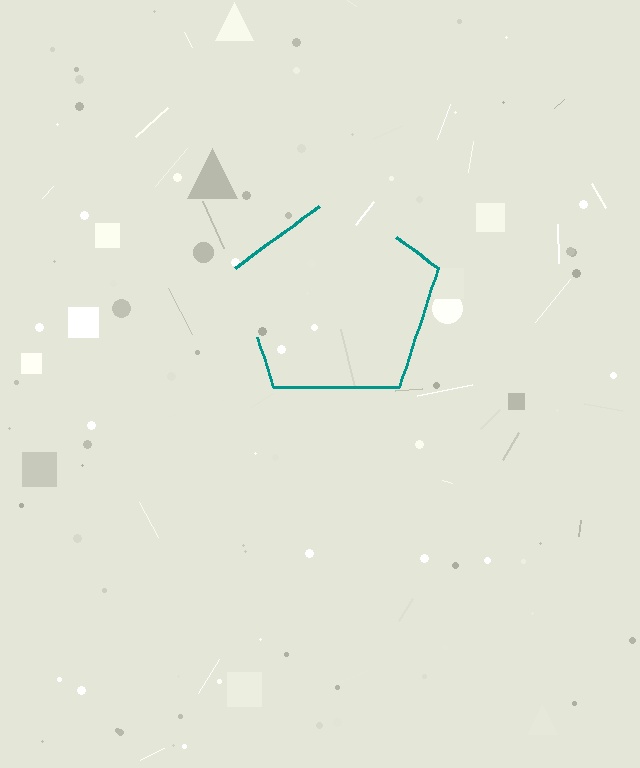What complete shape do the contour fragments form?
The contour fragments form a pentagon.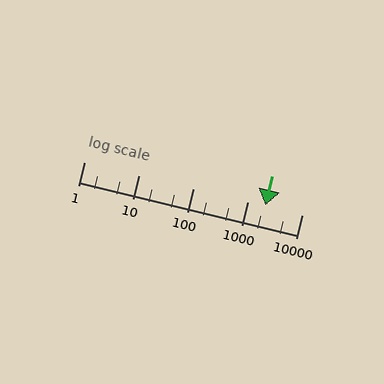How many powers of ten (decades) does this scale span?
The scale spans 4 decades, from 1 to 10000.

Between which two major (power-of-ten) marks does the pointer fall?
The pointer is between 1000 and 10000.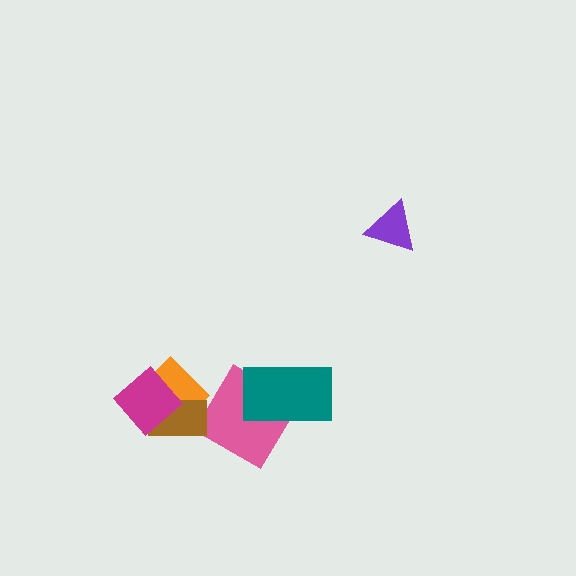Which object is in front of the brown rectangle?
The magenta diamond is in front of the brown rectangle.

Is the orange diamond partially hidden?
Yes, it is partially covered by another shape.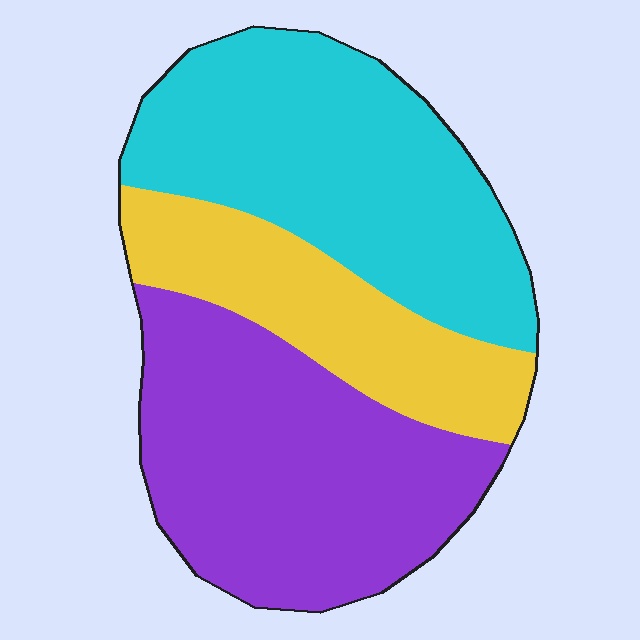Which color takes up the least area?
Yellow, at roughly 20%.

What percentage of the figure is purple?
Purple covers about 40% of the figure.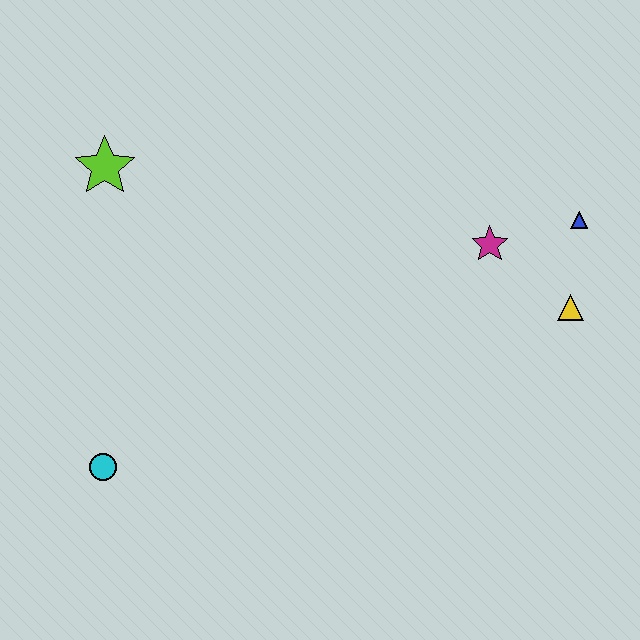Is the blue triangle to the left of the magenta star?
No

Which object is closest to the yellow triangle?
The blue triangle is closest to the yellow triangle.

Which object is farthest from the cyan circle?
The blue triangle is farthest from the cyan circle.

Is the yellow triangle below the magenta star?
Yes